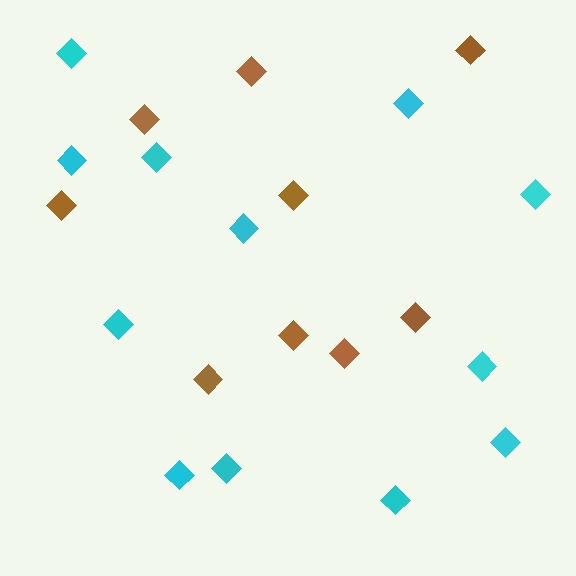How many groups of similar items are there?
There are 2 groups: one group of brown diamonds (9) and one group of cyan diamonds (12).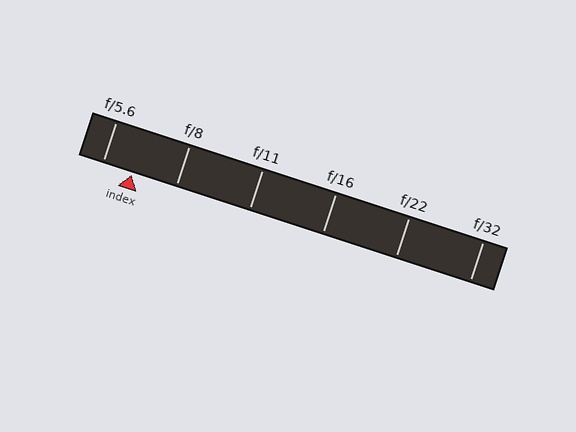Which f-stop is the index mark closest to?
The index mark is closest to f/5.6.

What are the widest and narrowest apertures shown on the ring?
The widest aperture shown is f/5.6 and the narrowest is f/32.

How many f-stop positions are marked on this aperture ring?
There are 6 f-stop positions marked.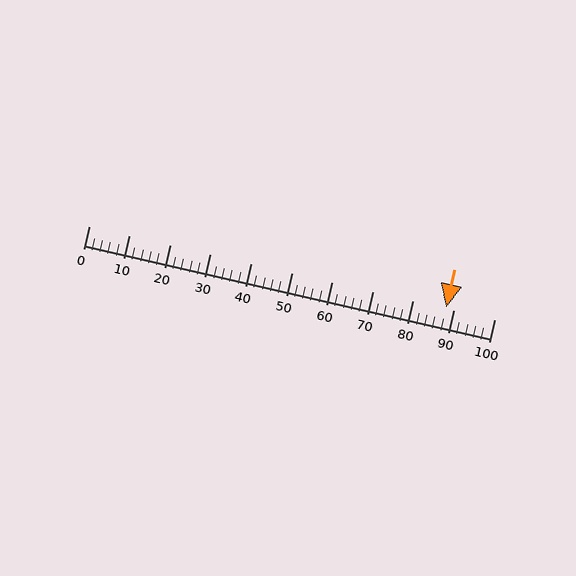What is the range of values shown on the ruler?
The ruler shows values from 0 to 100.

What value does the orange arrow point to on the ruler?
The orange arrow points to approximately 88.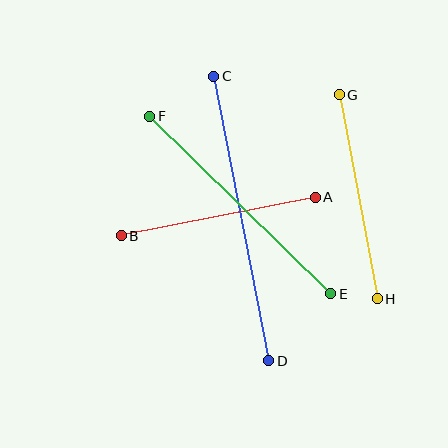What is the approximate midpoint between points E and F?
The midpoint is at approximately (240, 205) pixels.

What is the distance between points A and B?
The distance is approximately 198 pixels.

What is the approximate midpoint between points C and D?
The midpoint is at approximately (241, 219) pixels.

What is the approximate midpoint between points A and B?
The midpoint is at approximately (218, 216) pixels.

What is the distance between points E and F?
The distance is approximately 254 pixels.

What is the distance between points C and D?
The distance is approximately 290 pixels.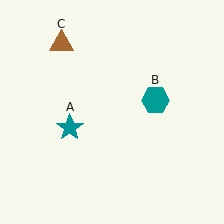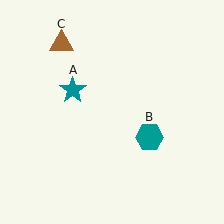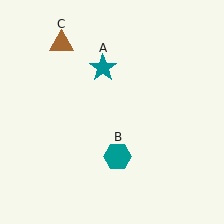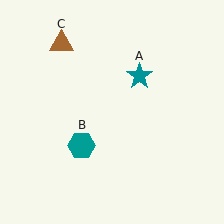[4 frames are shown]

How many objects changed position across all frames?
2 objects changed position: teal star (object A), teal hexagon (object B).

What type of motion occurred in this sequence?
The teal star (object A), teal hexagon (object B) rotated clockwise around the center of the scene.